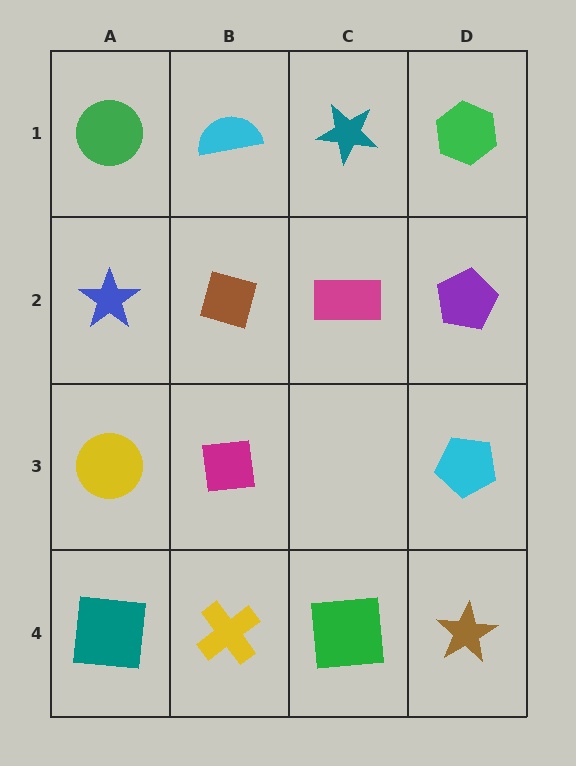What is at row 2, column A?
A blue star.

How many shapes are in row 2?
4 shapes.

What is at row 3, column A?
A yellow circle.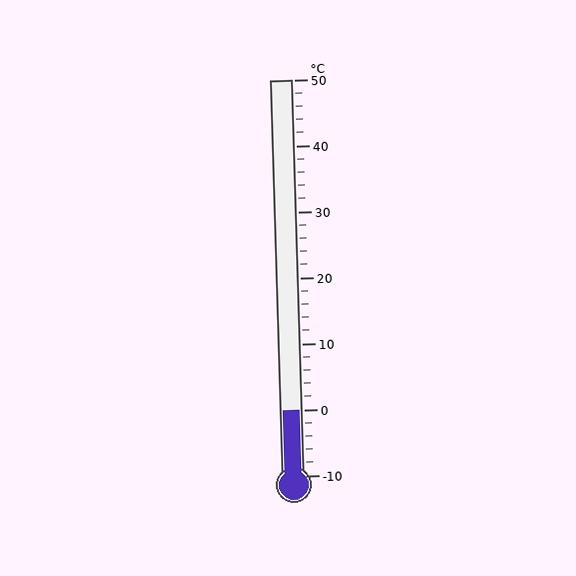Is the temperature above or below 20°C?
The temperature is below 20°C.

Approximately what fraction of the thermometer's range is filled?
The thermometer is filled to approximately 15% of its range.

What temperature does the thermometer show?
The thermometer shows approximately 0°C.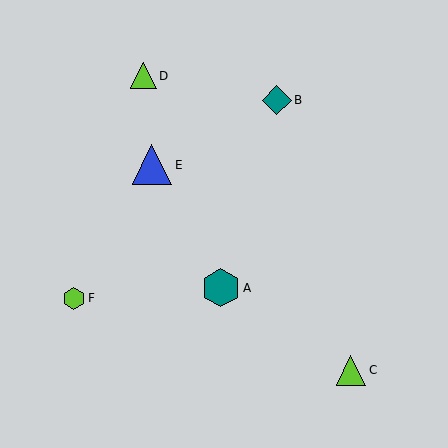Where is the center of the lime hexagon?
The center of the lime hexagon is at (74, 298).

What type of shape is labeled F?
Shape F is a lime hexagon.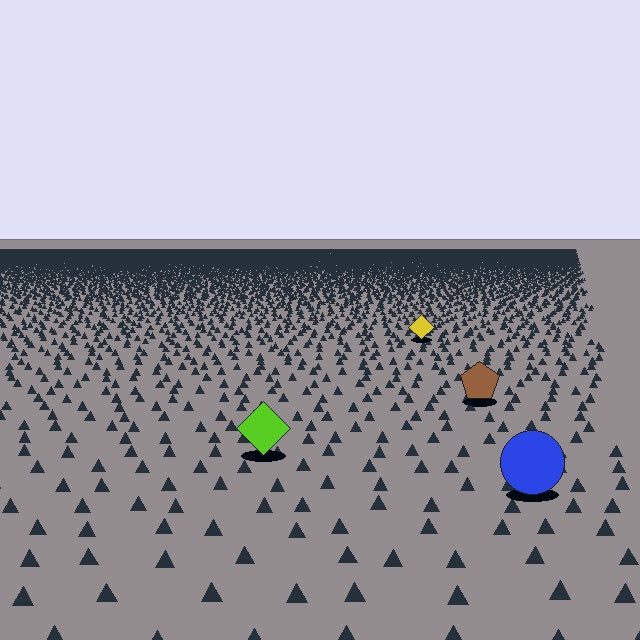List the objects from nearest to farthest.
From nearest to farthest: the blue circle, the lime diamond, the brown pentagon, the yellow diamond.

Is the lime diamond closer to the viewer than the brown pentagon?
Yes. The lime diamond is closer — you can tell from the texture gradient: the ground texture is coarser near it.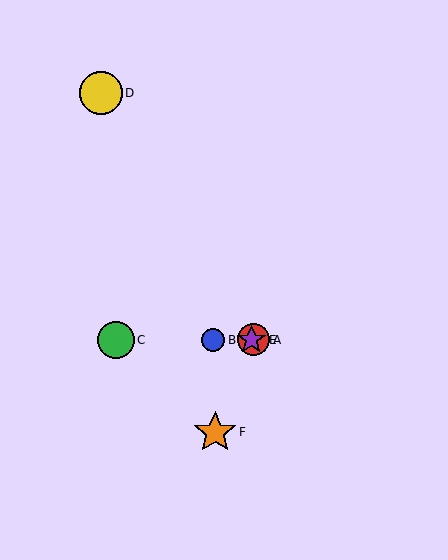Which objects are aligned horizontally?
Objects A, B, C, E are aligned horizontally.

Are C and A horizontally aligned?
Yes, both are at y≈340.